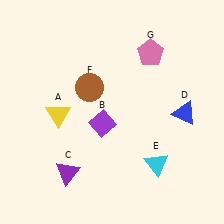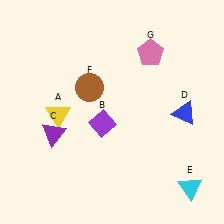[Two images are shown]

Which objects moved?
The objects that moved are: the purple triangle (C), the cyan triangle (E).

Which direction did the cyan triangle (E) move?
The cyan triangle (E) moved right.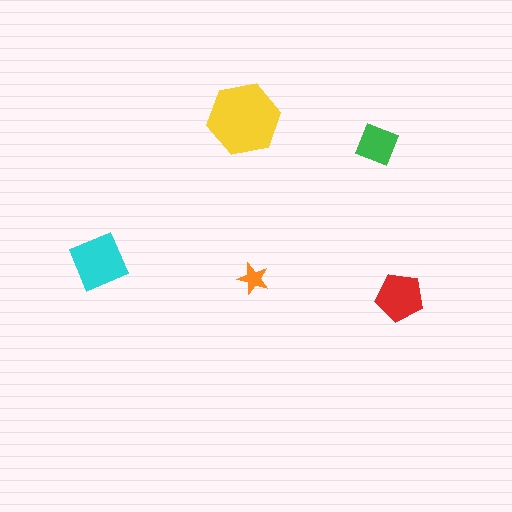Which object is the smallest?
The orange star.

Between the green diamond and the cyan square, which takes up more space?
The cyan square.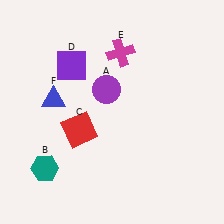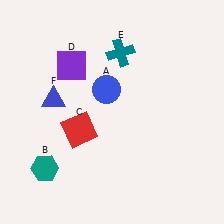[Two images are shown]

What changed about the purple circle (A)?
In Image 1, A is purple. In Image 2, it changed to blue.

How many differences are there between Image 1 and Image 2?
There are 2 differences between the two images.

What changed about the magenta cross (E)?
In Image 1, E is magenta. In Image 2, it changed to teal.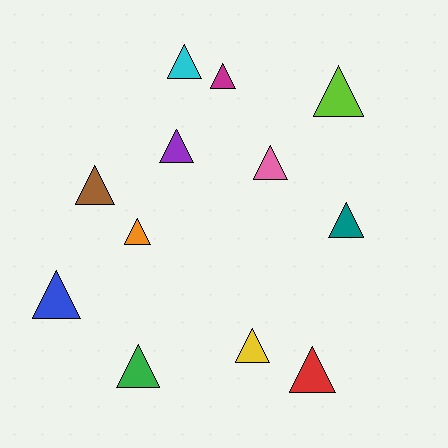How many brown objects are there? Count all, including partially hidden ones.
There is 1 brown object.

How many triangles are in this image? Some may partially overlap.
There are 12 triangles.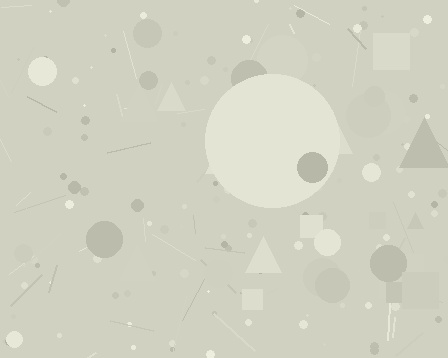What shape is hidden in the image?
A circle is hidden in the image.